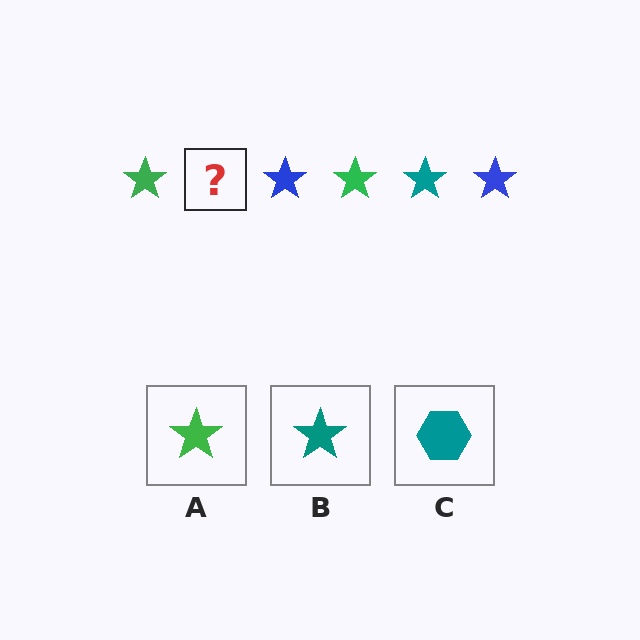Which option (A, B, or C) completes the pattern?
B.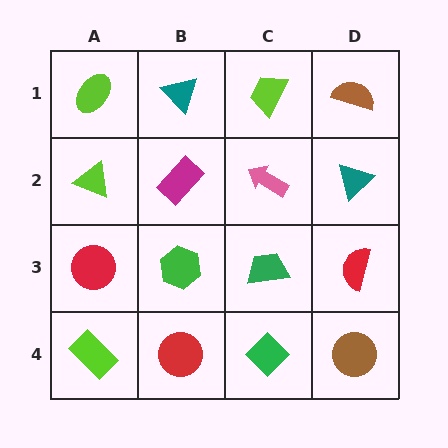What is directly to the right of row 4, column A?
A red circle.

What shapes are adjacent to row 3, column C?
A pink arrow (row 2, column C), a green diamond (row 4, column C), a green hexagon (row 3, column B), a red semicircle (row 3, column D).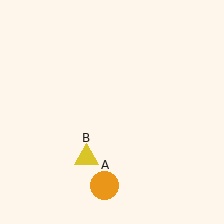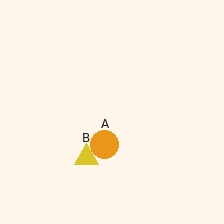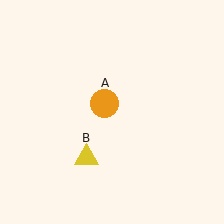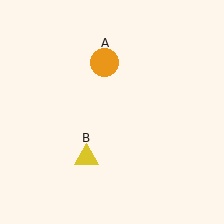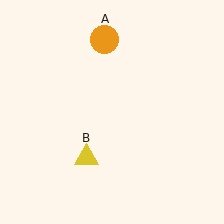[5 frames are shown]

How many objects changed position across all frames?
1 object changed position: orange circle (object A).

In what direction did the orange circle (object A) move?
The orange circle (object A) moved up.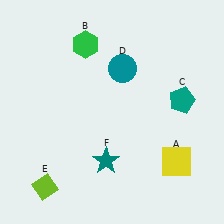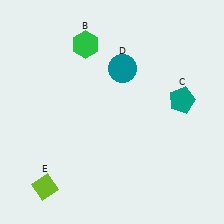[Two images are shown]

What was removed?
The teal star (F), the yellow square (A) were removed in Image 2.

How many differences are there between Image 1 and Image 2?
There are 2 differences between the two images.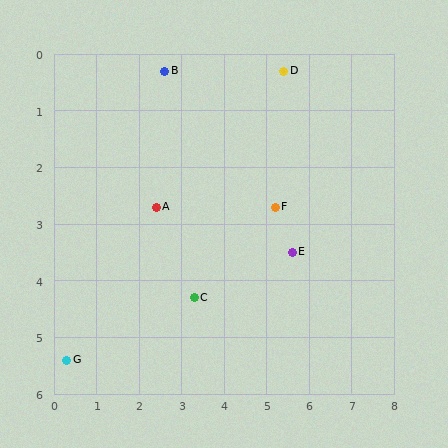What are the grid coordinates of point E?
Point E is at approximately (5.6, 3.5).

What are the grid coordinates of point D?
Point D is at approximately (5.4, 0.3).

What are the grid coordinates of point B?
Point B is at approximately (2.6, 0.3).